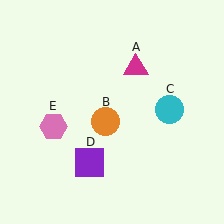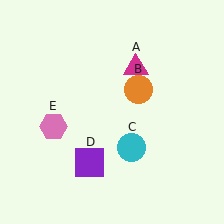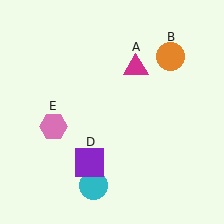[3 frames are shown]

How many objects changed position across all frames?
2 objects changed position: orange circle (object B), cyan circle (object C).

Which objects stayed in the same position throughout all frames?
Magenta triangle (object A) and purple square (object D) and pink hexagon (object E) remained stationary.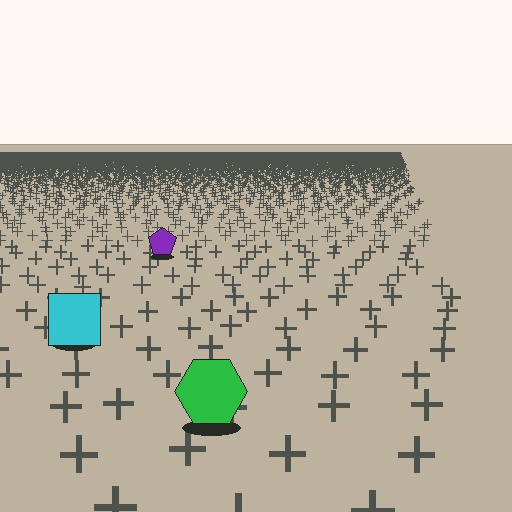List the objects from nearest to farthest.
From nearest to farthest: the green hexagon, the cyan square, the purple pentagon.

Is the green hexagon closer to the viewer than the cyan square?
Yes. The green hexagon is closer — you can tell from the texture gradient: the ground texture is coarser near it.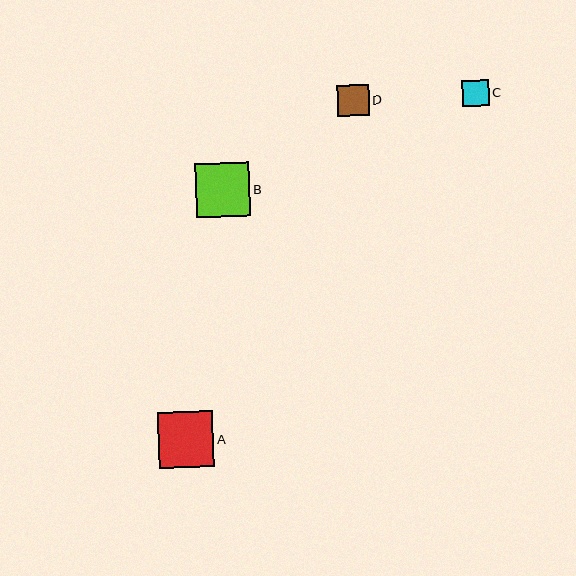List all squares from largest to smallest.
From largest to smallest: A, B, D, C.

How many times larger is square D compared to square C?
Square D is approximately 1.2 times the size of square C.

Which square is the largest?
Square A is the largest with a size of approximately 55 pixels.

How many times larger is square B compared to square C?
Square B is approximately 2.1 times the size of square C.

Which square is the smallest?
Square C is the smallest with a size of approximately 26 pixels.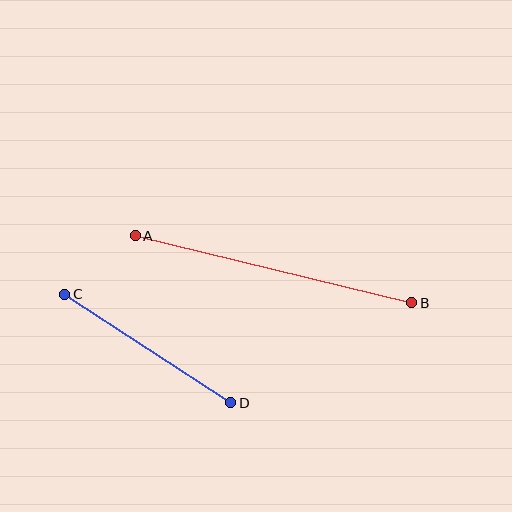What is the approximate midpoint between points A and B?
The midpoint is at approximately (274, 269) pixels.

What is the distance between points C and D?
The distance is approximately 198 pixels.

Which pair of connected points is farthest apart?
Points A and B are farthest apart.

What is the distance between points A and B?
The distance is approximately 284 pixels.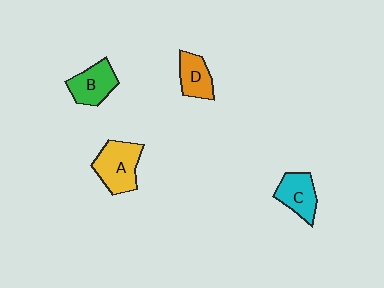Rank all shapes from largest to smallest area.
From largest to smallest: A (yellow), B (green), C (cyan), D (orange).